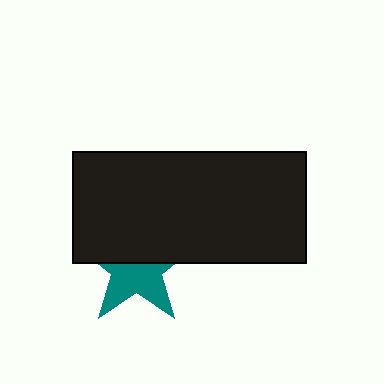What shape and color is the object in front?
The object in front is a black rectangle.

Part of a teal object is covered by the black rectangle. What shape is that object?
It is a star.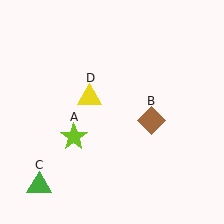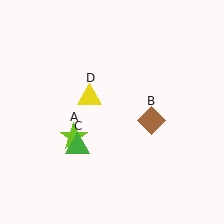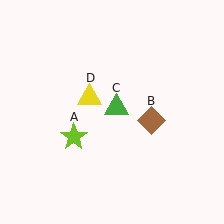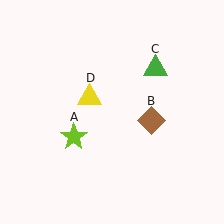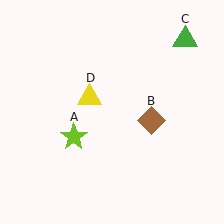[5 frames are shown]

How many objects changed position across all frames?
1 object changed position: green triangle (object C).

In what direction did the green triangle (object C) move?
The green triangle (object C) moved up and to the right.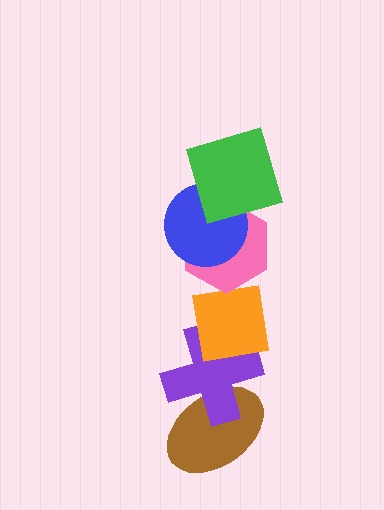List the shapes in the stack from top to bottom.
From top to bottom: the green square, the blue circle, the pink hexagon, the orange square, the purple cross, the brown ellipse.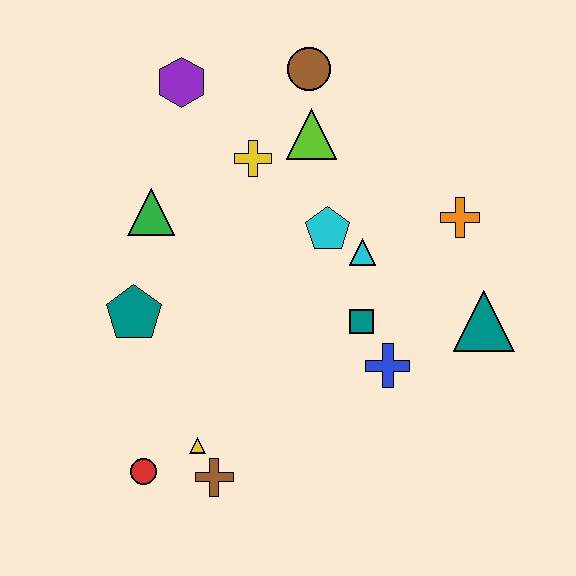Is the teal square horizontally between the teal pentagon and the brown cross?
No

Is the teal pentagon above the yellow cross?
No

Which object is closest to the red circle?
The yellow triangle is closest to the red circle.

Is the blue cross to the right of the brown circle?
Yes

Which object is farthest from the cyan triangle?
The red circle is farthest from the cyan triangle.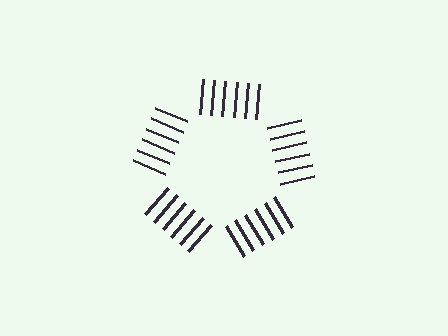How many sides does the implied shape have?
5 sides — the line-ends trace a pentagon.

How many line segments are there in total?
30 — 6 along each of the 5 edges.